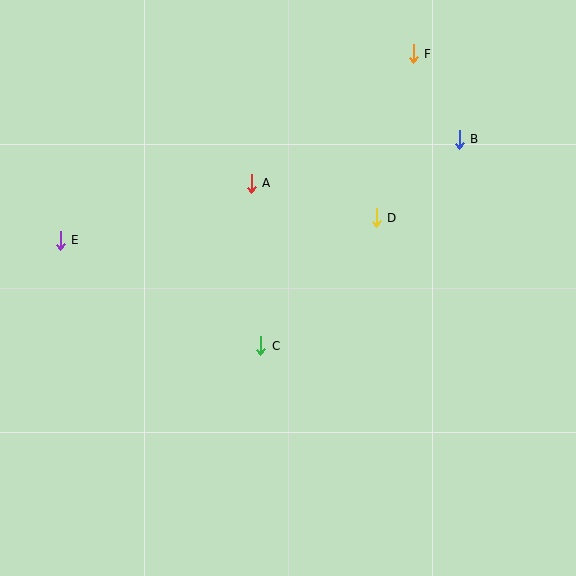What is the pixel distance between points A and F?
The distance between A and F is 207 pixels.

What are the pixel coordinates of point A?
Point A is at (251, 183).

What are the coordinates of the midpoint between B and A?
The midpoint between B and A is at (355, 161).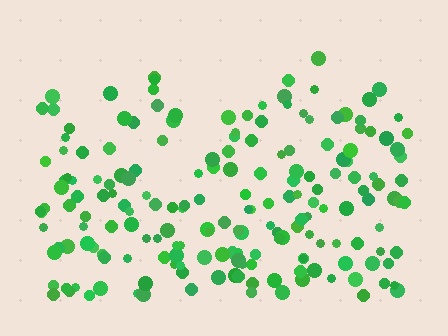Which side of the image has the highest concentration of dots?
The bottom.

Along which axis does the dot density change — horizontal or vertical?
Vertical.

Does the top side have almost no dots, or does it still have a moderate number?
Still a moderate number, just noticeably fewer than the bottom.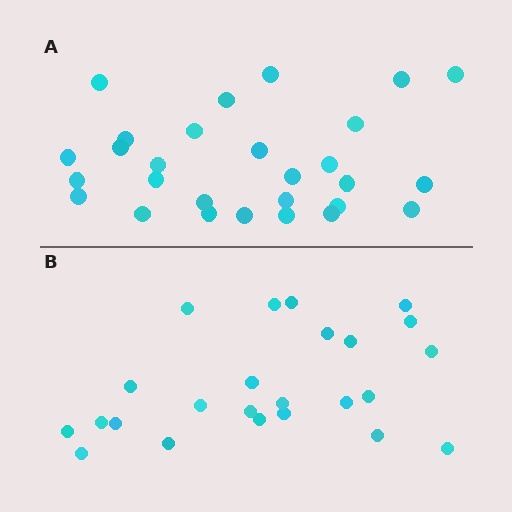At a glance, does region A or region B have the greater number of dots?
Region A (the top region) has more dots.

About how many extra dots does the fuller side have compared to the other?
Region A has about 4 more dots than region B.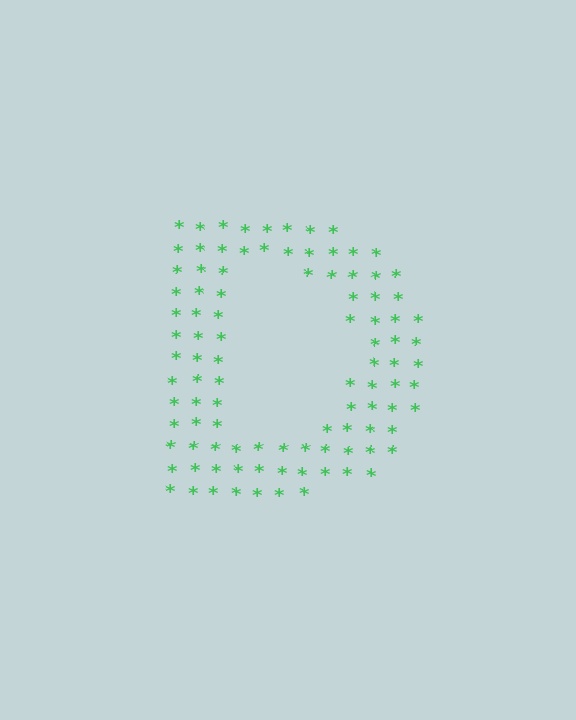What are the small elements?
The small elements are asterisks.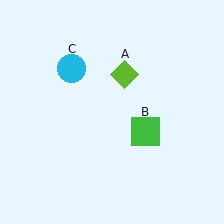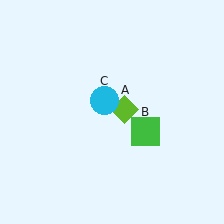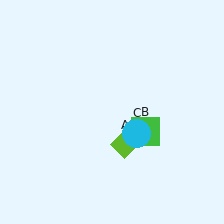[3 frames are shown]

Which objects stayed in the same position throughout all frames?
Green square (object B) remained stationary.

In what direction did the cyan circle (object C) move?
The cyan circle (object C) moved down and to the right.